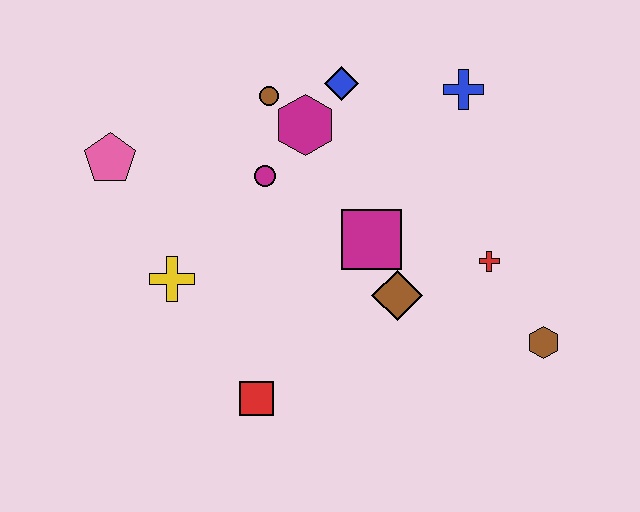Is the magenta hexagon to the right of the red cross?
No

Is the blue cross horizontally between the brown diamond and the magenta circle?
No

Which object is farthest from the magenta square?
The pink pentagon is farthest from the magenta square.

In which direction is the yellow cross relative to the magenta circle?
The yellow cross is below the magenta circle.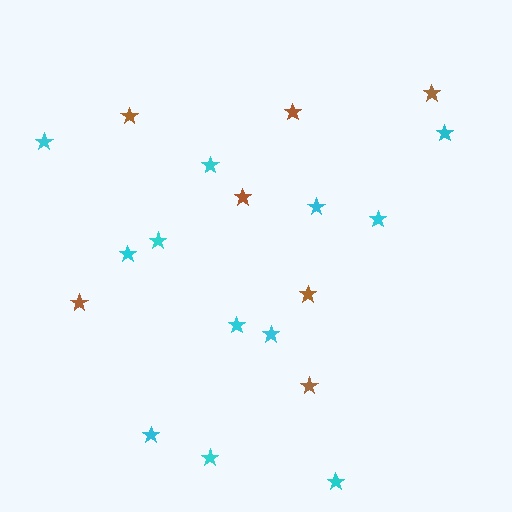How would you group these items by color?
There are 2 groups: one group of cyan stars (12) and one group of brown stars (7).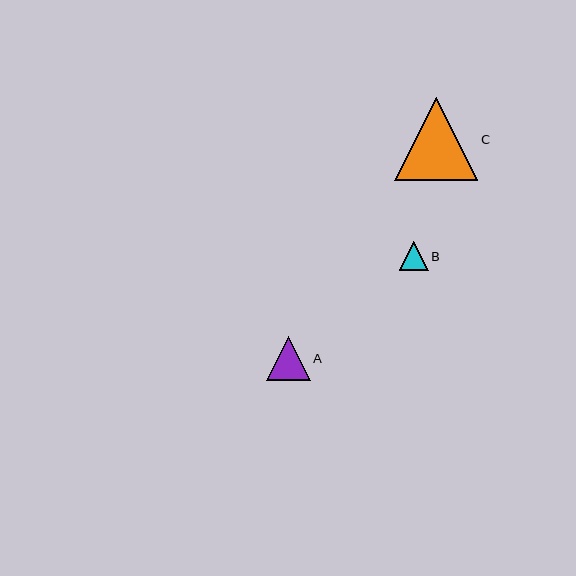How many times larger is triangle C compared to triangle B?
Triangle C is approximately 2.9 times the size of triangle B.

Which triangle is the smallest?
Triangle B is the smallest with a size of approximately 29 pixels.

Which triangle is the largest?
Triangle C is the largest with a size of approximately 83 pixels.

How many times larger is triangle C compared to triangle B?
Triangle C is approximately 2.9 times the size of triangle B.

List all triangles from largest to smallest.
From largest to smallest: C, A, B.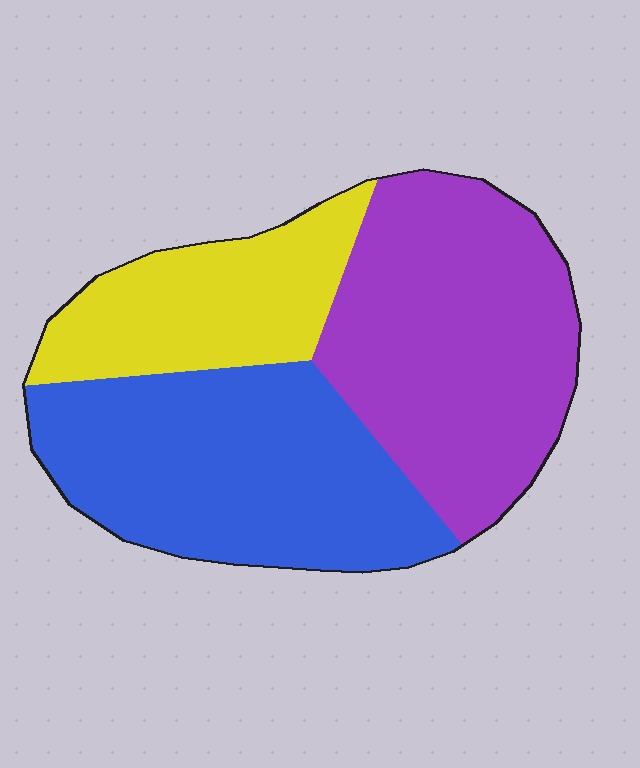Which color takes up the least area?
Yellow, at roughly 20%.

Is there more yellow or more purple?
Purple.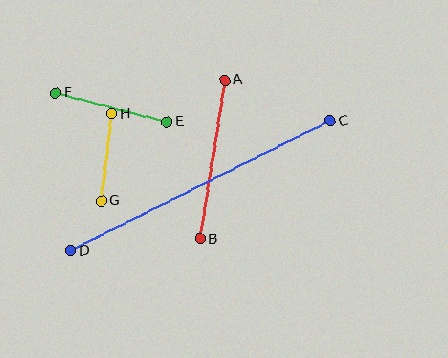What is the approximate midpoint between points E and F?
The midpoint is at approximately (111, 107) pixels.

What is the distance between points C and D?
The distance is approximately 290 pixels.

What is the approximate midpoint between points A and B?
The midpoint is at approximately (212, 160) pixels.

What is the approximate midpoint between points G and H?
The midpoint is at approximately (106, 157) pixels.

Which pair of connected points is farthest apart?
Points C and D are farthest apart.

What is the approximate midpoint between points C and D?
The midpoint is at approximately (200, 186) pixels.